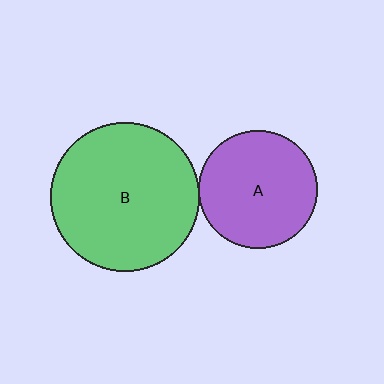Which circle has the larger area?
Circle B (green).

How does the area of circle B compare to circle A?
Approximately 1.6 times.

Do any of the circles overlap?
No, none of the circles overlap.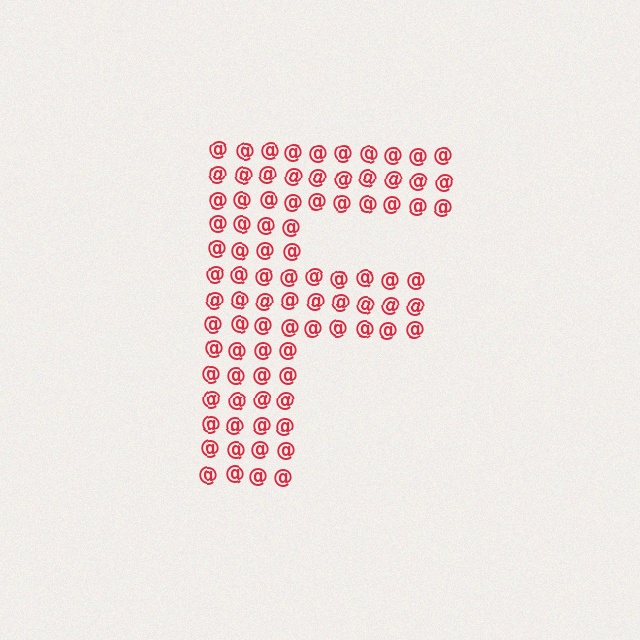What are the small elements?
The small elements are at signs.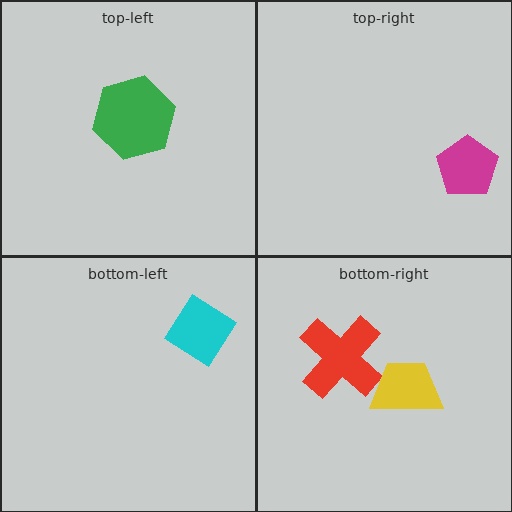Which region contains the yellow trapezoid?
The bottom-right region.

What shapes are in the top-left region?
The green hexagon.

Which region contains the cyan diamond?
The bottom-left region.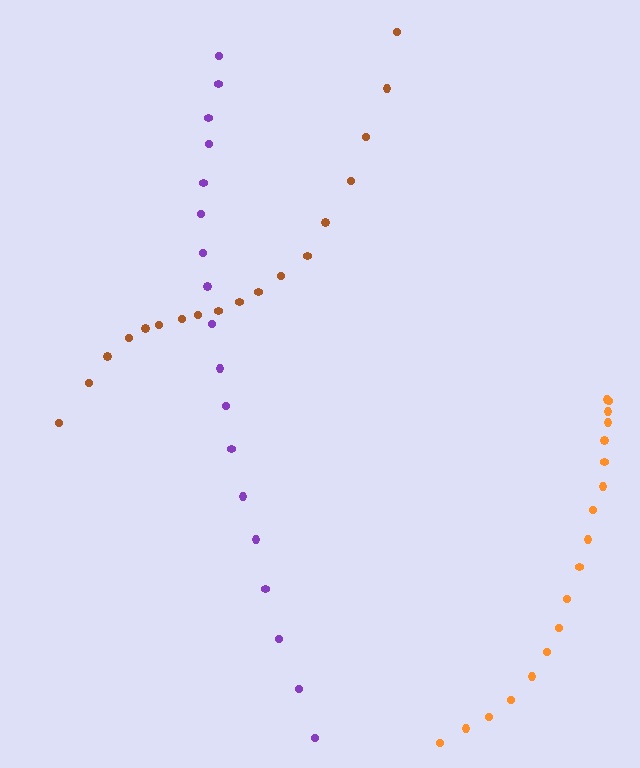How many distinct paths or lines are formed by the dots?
There are 3 distinct paths.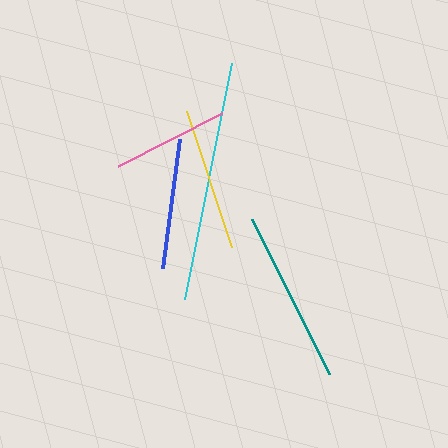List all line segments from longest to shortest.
From longest to shortest: cyan, teal, yellow, blue, pink.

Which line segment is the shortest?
The pink line is the shortest at approximately 118 pixels.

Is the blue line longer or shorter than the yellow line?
The yellow line is longer than the blue line.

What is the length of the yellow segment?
The yellow segment is approximately 143 pixels long.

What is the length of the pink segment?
The pink segment is approximately 118 pixels long.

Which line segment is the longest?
The cyan line is the longest at approximately 241 pixels.